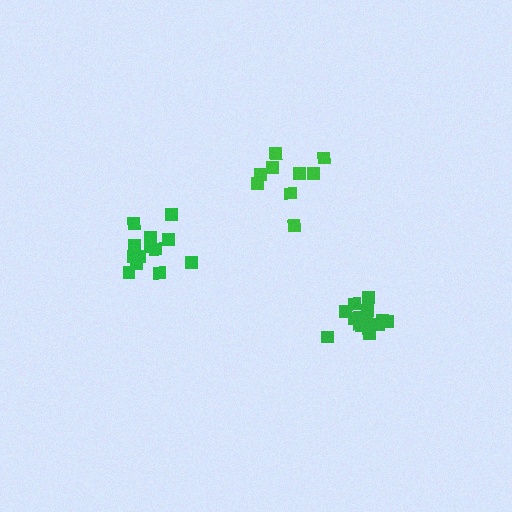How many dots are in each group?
Group 1: 15 dots, Group 2: 13 dots, Group 3: 9 dots (37 total).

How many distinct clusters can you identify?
There are 3 distinct clusters.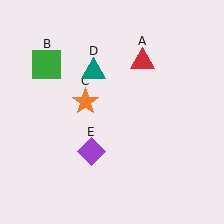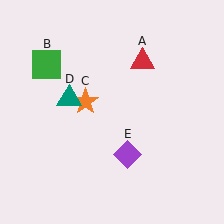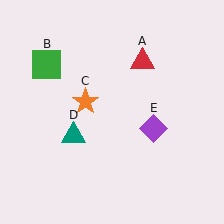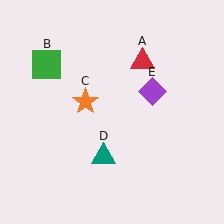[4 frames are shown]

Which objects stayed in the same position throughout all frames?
Red triangle (object A) and green square (object B) and orange star (object C) remained stationary.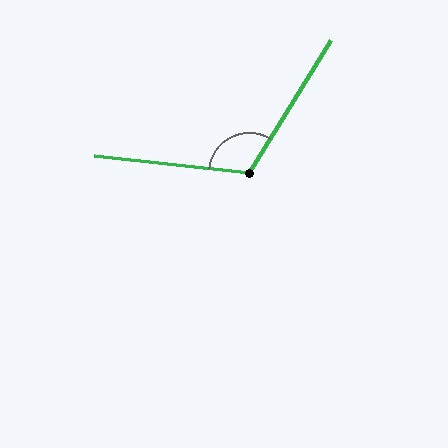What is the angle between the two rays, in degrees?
Approximately 116 degrees.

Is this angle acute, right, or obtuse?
It is obtuse.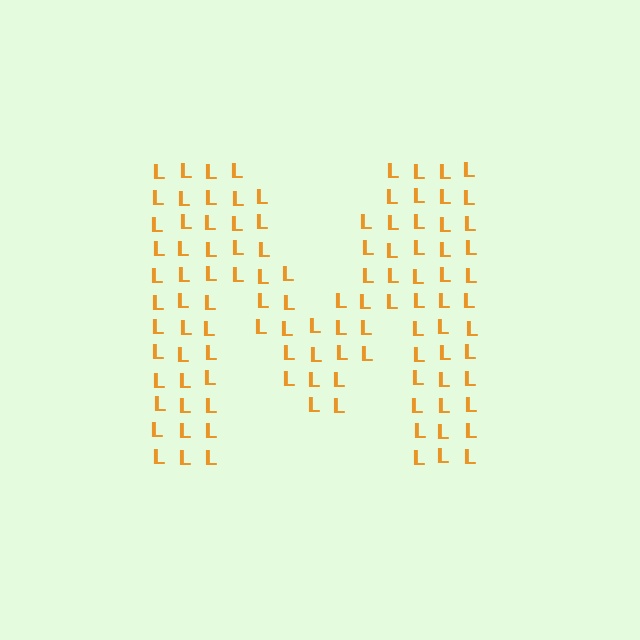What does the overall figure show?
The overall figure shows the letter M.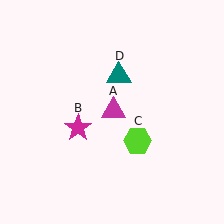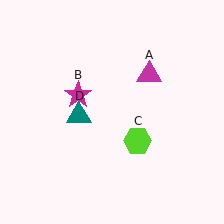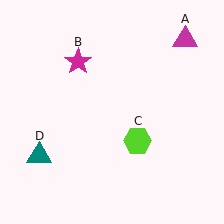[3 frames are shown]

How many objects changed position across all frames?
3 objects changed position: magenta triangle (object A), magenta star (object B), teal triangle (object D).